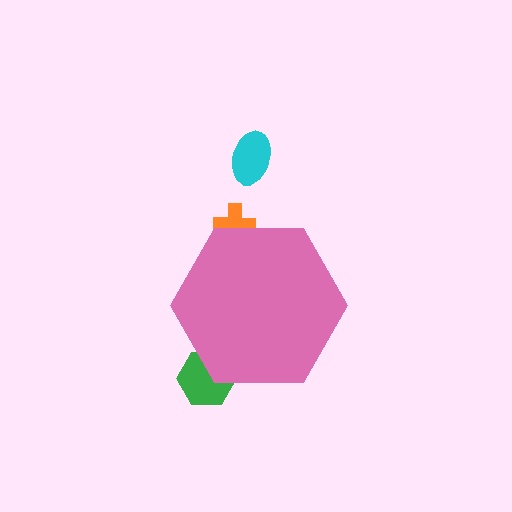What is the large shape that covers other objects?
A pink hexagon.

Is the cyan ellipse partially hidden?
No, the cyan ellipse is fully visible.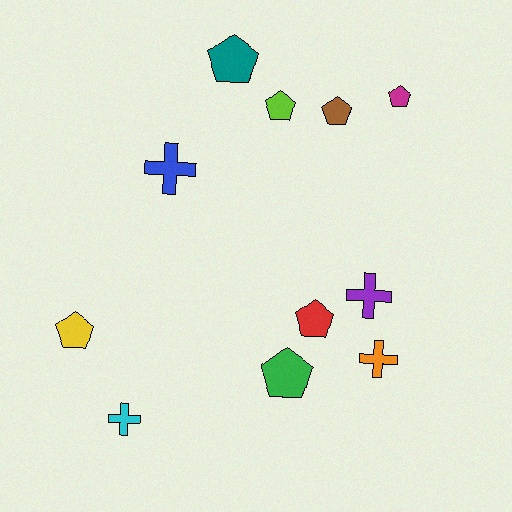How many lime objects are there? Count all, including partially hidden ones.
There is 1 lime object.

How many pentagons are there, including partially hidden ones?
There are 7 pentagons.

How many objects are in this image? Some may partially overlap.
There are 11 objects.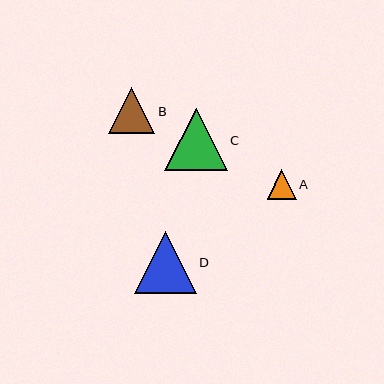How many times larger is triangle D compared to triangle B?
Triangle D is approximately 1.3 times the size of triangle B.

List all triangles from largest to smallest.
From largest to smallest: C, D, B, A.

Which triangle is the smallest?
Triangle A is the smallest with a size of approximately 29 pixels.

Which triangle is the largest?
Triangle C is the largest with a size of approximately 62 pixels.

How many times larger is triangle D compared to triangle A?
Triangle D is approximately 2.1 times the size of triangle A.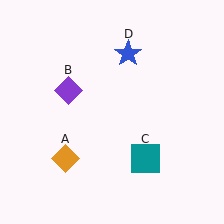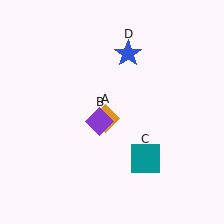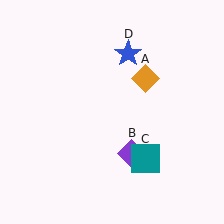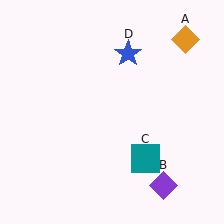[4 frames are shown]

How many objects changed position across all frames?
2 objects changed position: orange diamond (object A), purple diamond (object B).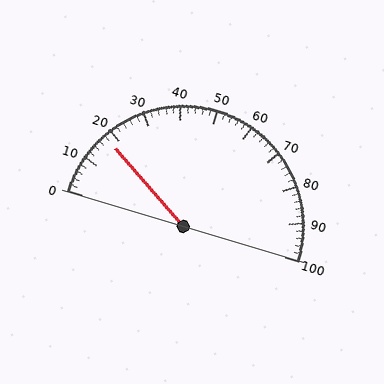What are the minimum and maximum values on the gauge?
The gauge ranges from 0 to 100.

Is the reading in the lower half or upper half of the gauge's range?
The reading is in the lower half of the range (0 to 100).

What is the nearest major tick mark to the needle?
The nearest major tick mark is 20.